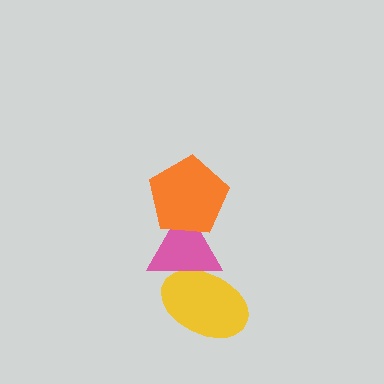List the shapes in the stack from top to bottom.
From top to bottom: the orange pentagon, the pink triangle, the yellow ellipse.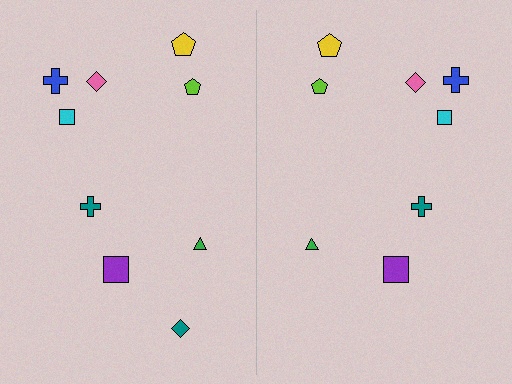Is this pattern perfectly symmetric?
No, the pattern is not perfectly symmetric. A teal diamond is missing from the right side.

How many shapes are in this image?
There are 17 shapes in this image.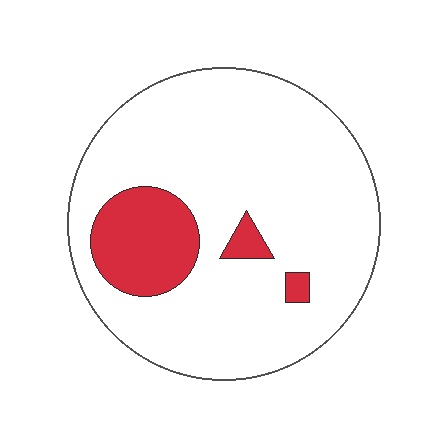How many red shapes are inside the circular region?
3.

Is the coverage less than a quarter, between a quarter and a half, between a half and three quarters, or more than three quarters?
Less than a quarter.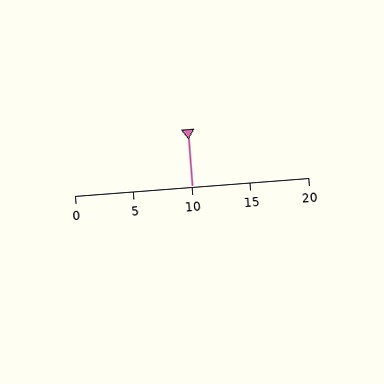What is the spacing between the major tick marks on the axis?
The major ticks are spaced 5 apart.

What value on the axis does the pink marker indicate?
The marker indicates approximately 10.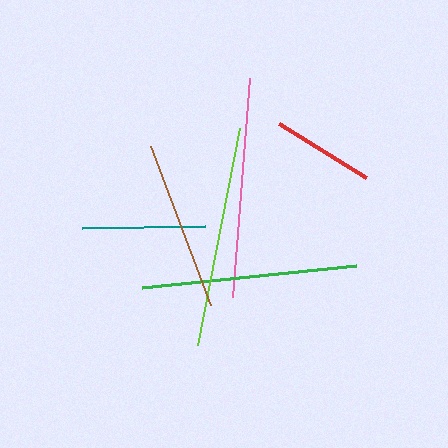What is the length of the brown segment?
The brown segment is approximately 170 pixels long.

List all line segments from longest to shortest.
From longest to shortest: lime, pink, green, brown, teal, red.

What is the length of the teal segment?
The teal segment is approximately 123 pixels long.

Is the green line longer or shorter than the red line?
The green line is longer than the red line.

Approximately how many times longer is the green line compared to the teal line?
The green line is approximately 1.7 times the length of the teal line.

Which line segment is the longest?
The lime line is the longest at approximately 221 pixels.